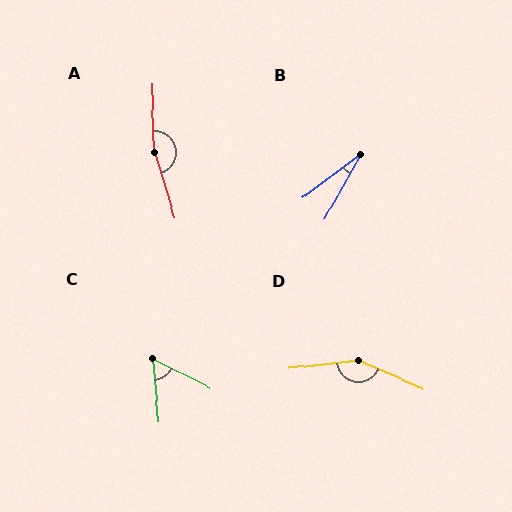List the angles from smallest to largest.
B (23°), C (58°), D (150°), A (165°).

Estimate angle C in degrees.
Approximately 58 degrees.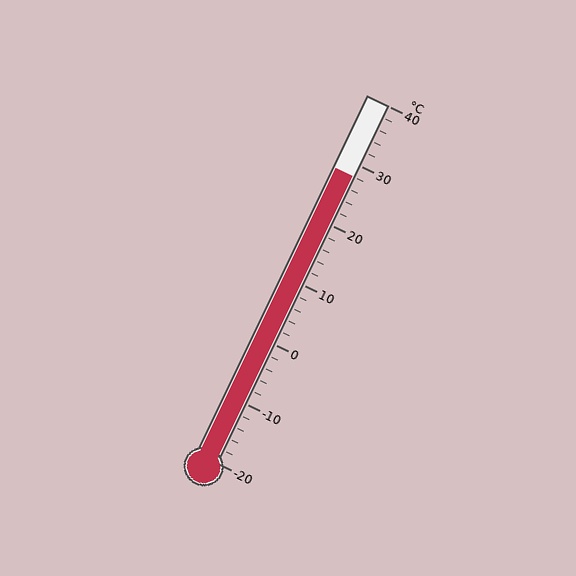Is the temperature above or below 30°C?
The temperature is below 30°C.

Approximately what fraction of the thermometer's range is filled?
The thermometer is filled to approximately 80% of its range.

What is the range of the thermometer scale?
The thermometer scale ranges from -20°C to 40°C.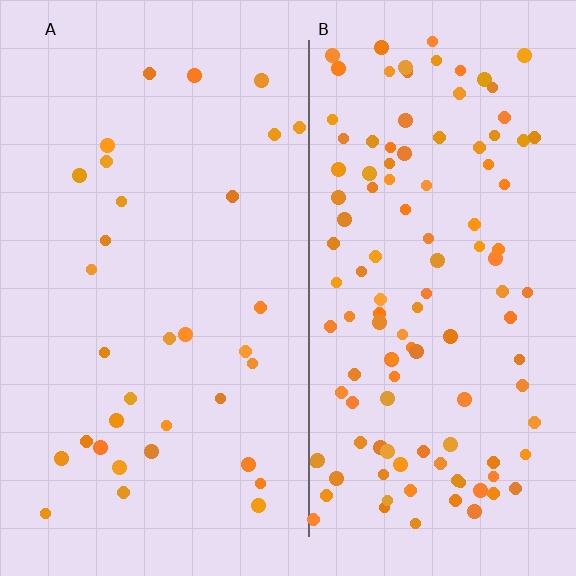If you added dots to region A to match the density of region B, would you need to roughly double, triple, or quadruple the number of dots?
Approximately quadruple.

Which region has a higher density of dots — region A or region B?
B (the right).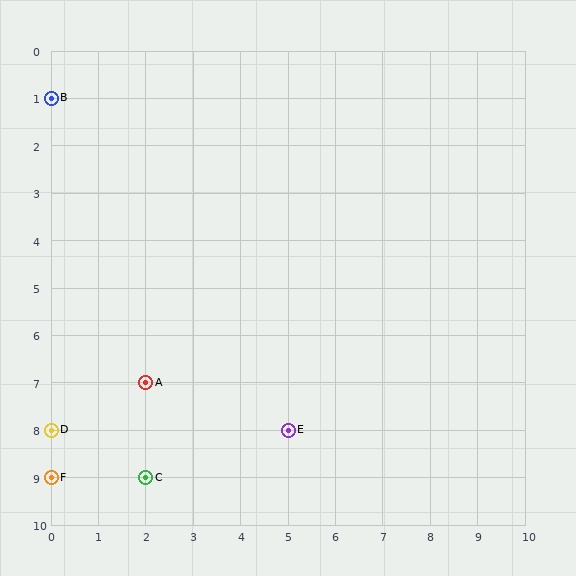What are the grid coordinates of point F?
Point F is at grid coordinates (0, 9).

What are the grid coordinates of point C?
Point C is at grid coordinates (2, 9).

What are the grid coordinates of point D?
Point D is at grid coordinates (0, 8).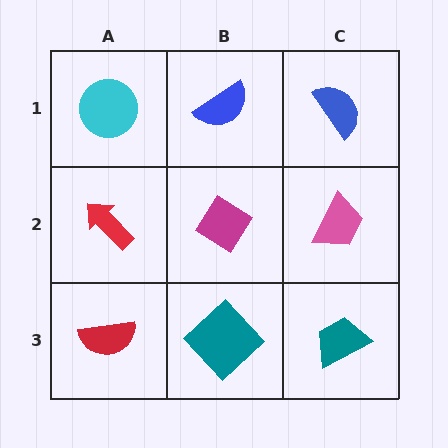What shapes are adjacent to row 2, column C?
A blue semicircle (row 1, column C), a teal trapezoid (row 3, column C), a magenta diamond (row 2, column B).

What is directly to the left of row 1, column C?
A blue semicircle.